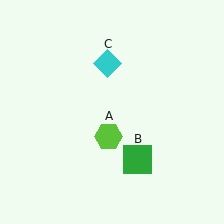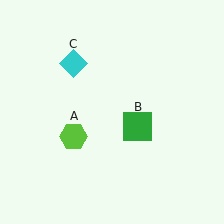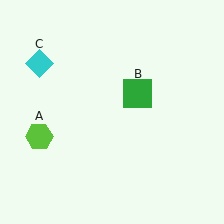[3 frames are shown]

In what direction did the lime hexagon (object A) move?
The lime hexagon (object A) moved left.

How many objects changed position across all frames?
3 objects changed position: lime hexagon (object A), green square (object B), cyan diamond (object C).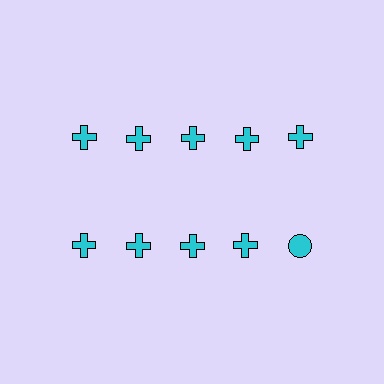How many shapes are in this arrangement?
There are 10 shapes arranged in a grid pattern.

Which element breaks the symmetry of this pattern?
The cyan circle in the second row, rightmost column breaks the symmetry. All other shapes are cyan crosses.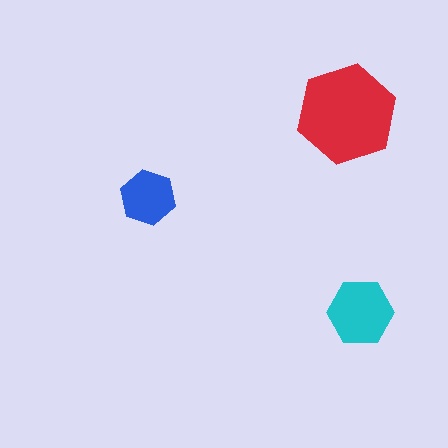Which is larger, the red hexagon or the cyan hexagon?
The red one.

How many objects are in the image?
There are 3 objects in the image.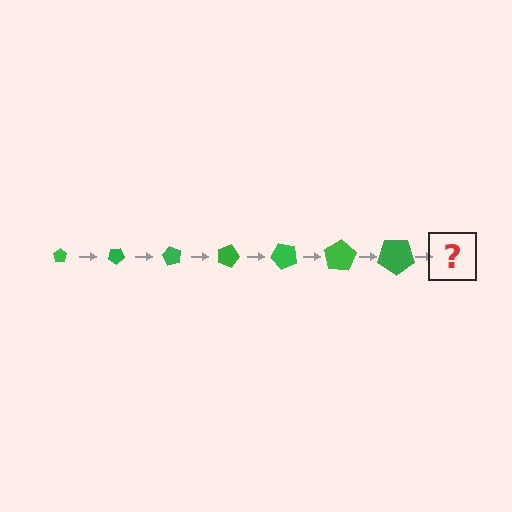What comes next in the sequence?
The next element should be a pentagon, larger than the previous one and rotated 210 degrees from the start.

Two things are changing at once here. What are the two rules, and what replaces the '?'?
The two rules are that the pentagon grows larger each step and it rotates 30 degrees each step. The '?' should be a pentagon, larger than the previous one and rotated 210 degrees from the start.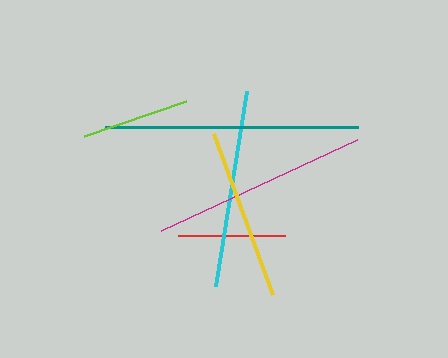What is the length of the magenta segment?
The magenta segment is approximately 217 pixels long.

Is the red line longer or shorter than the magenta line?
The magenta line is longer than the red line.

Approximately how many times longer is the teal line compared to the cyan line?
The teal line is approximately 1.3 times the length of the cyan line.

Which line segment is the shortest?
The red line is the shortest at approximately 107 pixels.